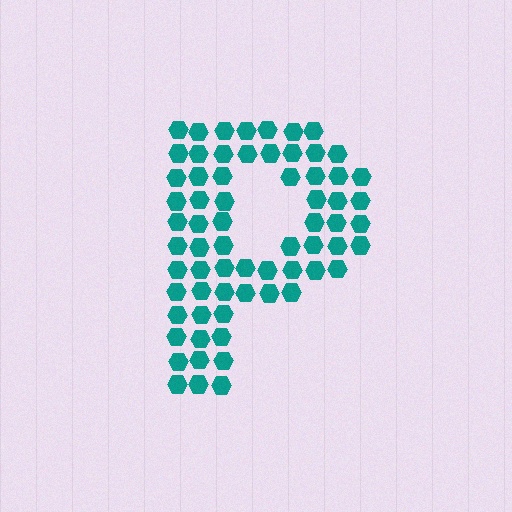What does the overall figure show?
The overall figure shows the letter P.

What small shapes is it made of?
It is made of small hexagons.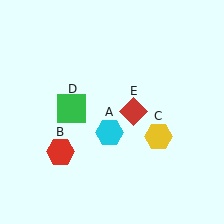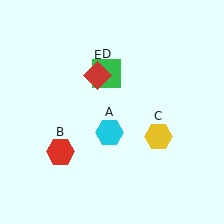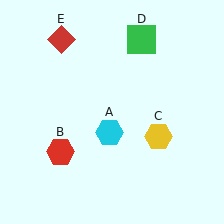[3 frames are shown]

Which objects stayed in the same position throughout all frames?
Cyan hexagon (object A) and red hexagon (object B) and yellow hexagon (object C) remained stationary.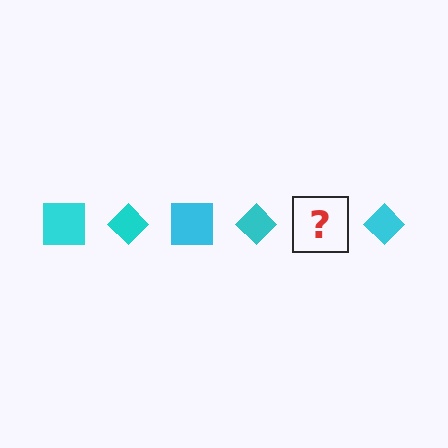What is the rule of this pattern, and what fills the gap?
The rule is that the pattern cycles through square, diamond shapes in cyan. The gap should be filled with a cyan square.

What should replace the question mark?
The question mark should be replaced with a cyan square.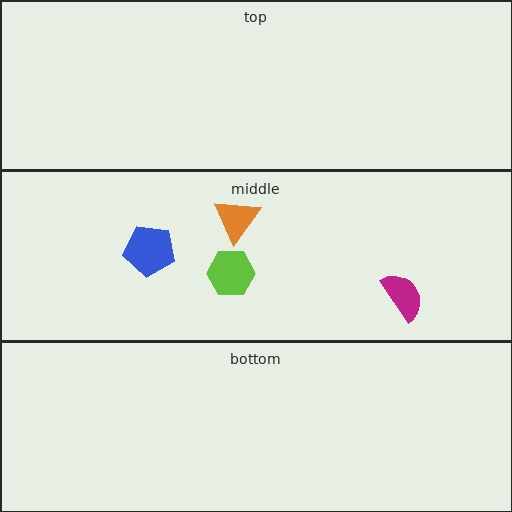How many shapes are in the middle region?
4.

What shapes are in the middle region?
The blue pentagon, the magenta semicircle, the orange triangle, the lime hexagon.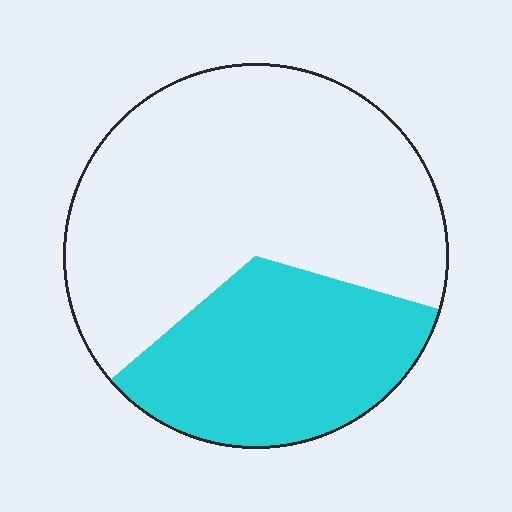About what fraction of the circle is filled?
About one third (1/3).